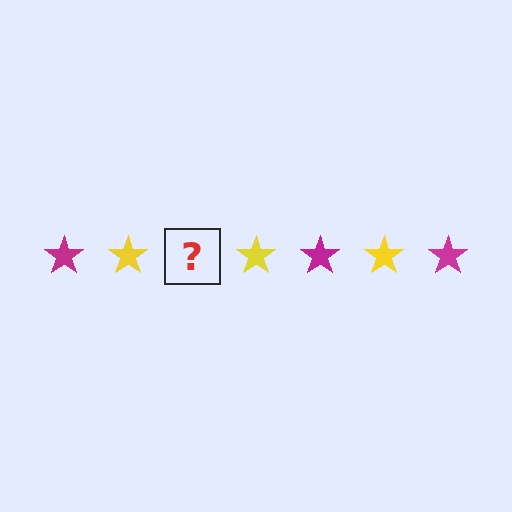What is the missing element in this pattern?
The missing element is a magenta star.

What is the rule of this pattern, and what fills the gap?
The rule is that the pattern cycles through magenta, yellow stars. The gap should be filled with a magenta star.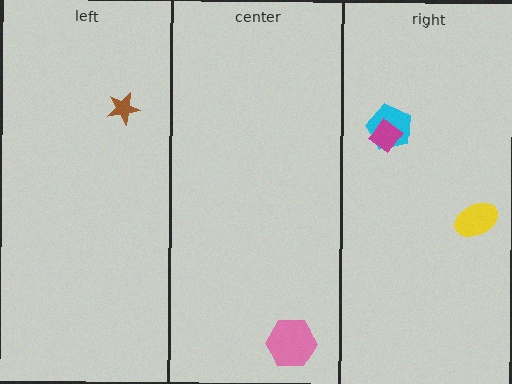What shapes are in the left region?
The brown star.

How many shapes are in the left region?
1.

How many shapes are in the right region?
3.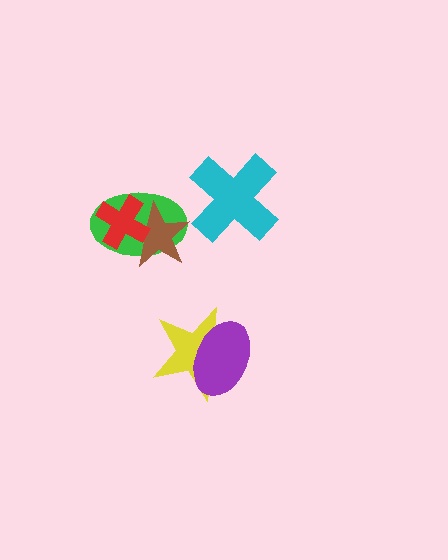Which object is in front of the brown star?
The red cross is in front of the brown star.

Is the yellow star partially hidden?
Yes, it is partially covered by another shape.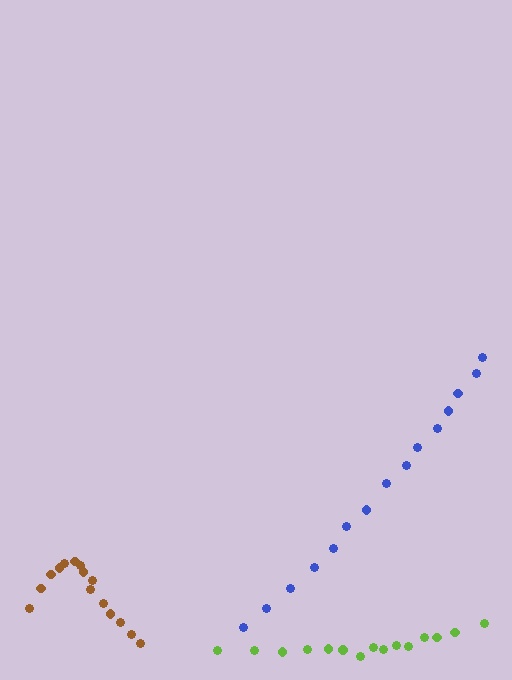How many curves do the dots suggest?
There are 3 distinct paths.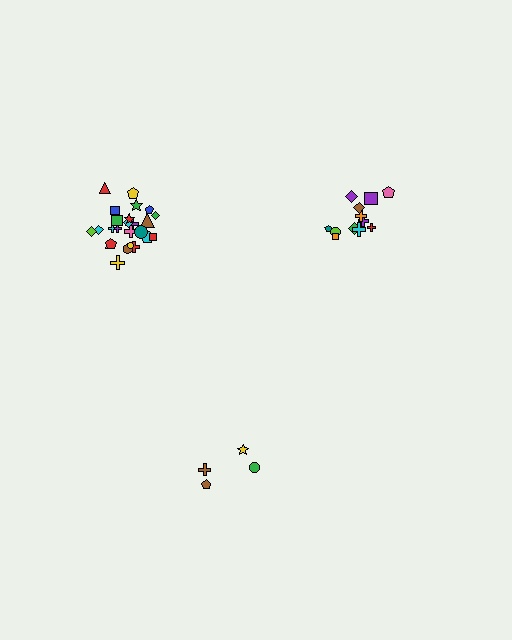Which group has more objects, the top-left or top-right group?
The top-left group.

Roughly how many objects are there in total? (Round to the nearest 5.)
Roughly 40 objects in total.